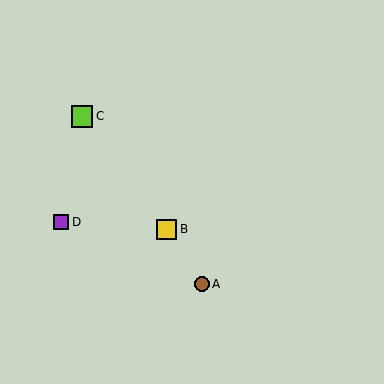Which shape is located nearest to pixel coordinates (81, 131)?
The lime square (labeled C) at (82, 116) is nearest to that location.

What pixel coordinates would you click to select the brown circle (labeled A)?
Click at (202, 284) to select the brown circle A.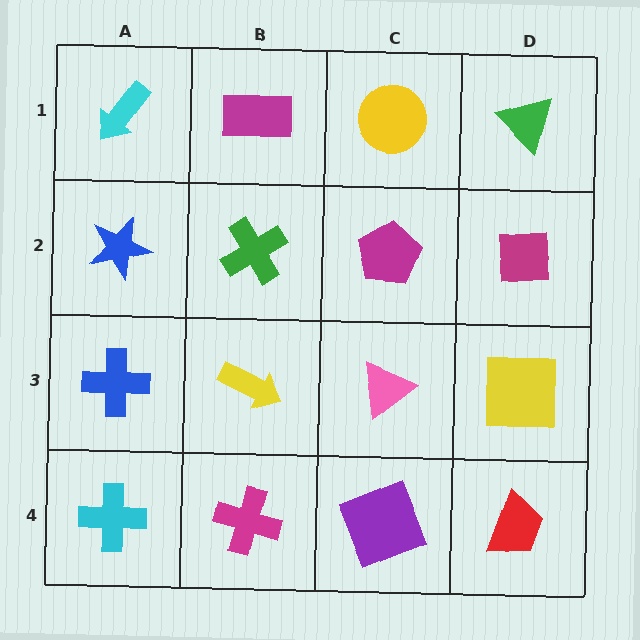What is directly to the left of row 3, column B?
A blue cross.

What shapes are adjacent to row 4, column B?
A yellow arrow (row 3, column B), a cyan cross (row 4, column A), a purple square (row 4, column C).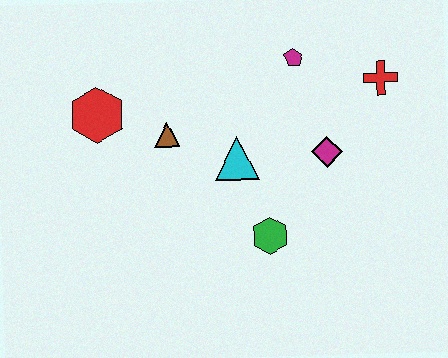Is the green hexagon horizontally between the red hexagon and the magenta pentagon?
Yes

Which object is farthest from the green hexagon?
The red hexagon is farthest from the green hexagon.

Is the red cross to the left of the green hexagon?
No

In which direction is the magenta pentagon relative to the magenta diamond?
The magenta pentagon is above the magenta diamond.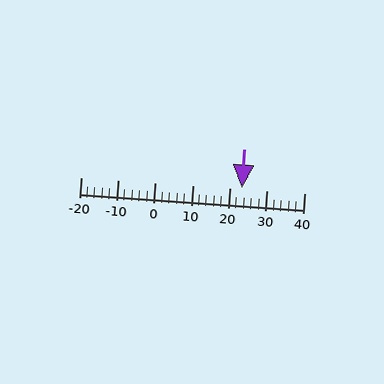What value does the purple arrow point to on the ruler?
The purple arrow points to approximately 23.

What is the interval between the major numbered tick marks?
The major tick marks are spaced 10 units apart.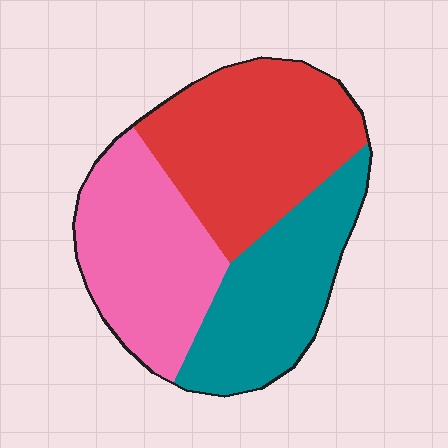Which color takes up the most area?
Red, at roughly 40%.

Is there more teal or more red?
Red.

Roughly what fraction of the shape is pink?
Pink takes up about one third (1/3) of the shape.